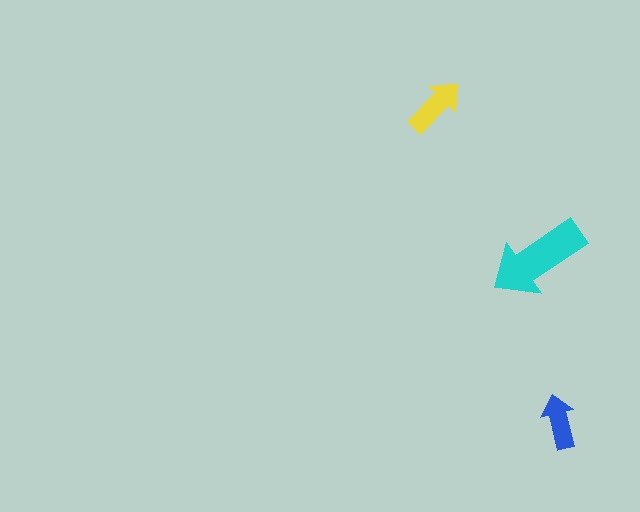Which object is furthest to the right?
The blue arrow is rightmost.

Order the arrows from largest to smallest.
the cyan one, the yellow one, the blue one.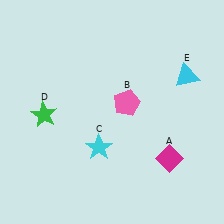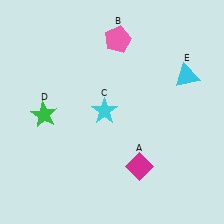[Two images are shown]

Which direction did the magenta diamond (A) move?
The magenta diamond (A) moved left.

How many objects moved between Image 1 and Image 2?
3 objects moved between the two images.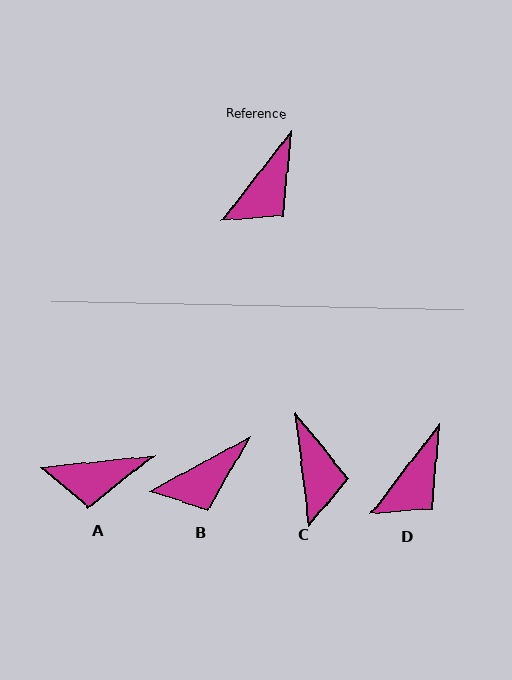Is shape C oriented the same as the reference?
No, it is off by about 45 degrees.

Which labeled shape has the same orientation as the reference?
D.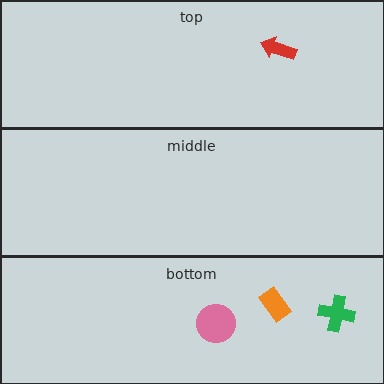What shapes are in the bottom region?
The pink circle, the orange rectangle, the green cross.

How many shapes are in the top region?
1.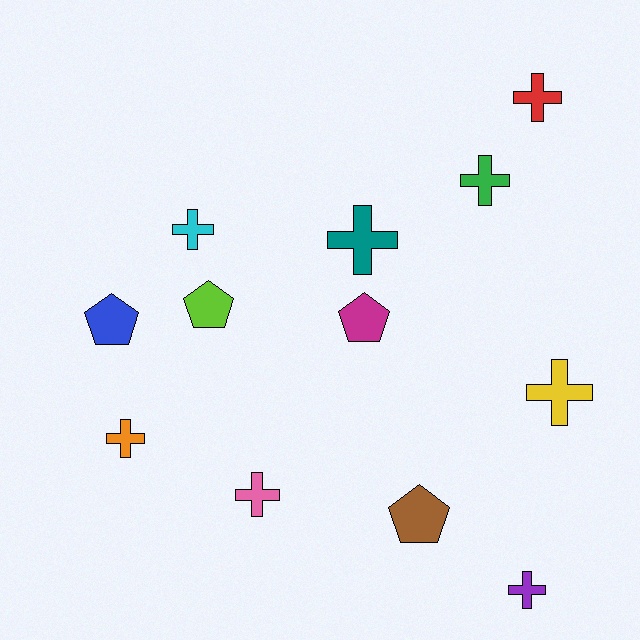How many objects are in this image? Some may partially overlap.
There are 12 objects.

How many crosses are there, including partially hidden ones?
There are 8 crosses.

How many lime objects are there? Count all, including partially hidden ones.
There is 1 lime object.